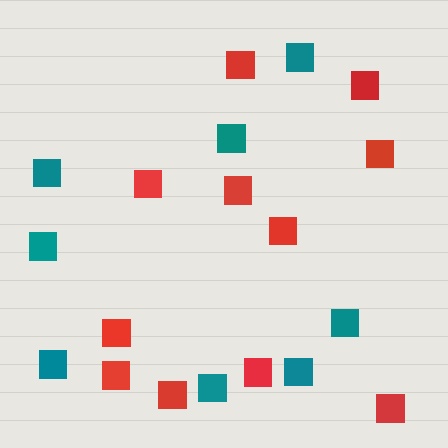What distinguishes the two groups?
There are 2 groups: one group of teal squares (8) and one group of red squares (11).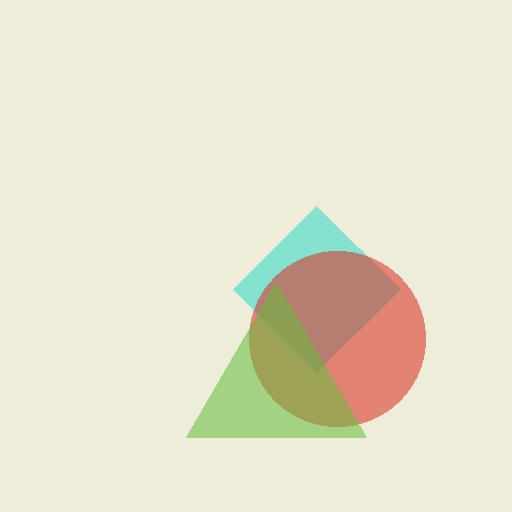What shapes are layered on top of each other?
The layered shapes are: a cyan diamond, a red circle, a lime triangle.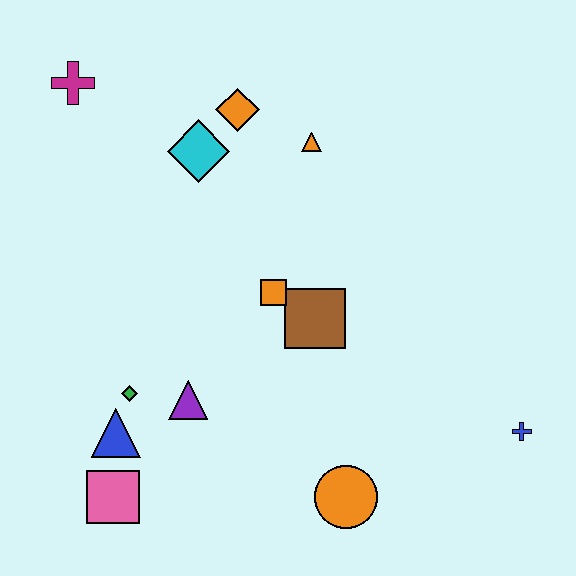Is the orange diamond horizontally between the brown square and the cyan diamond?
Yes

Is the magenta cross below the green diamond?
No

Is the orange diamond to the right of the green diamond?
Yes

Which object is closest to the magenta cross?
The cyan diamond is closest to the magenta cross.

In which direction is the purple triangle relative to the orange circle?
The purple triangle is to the left of the orange circle.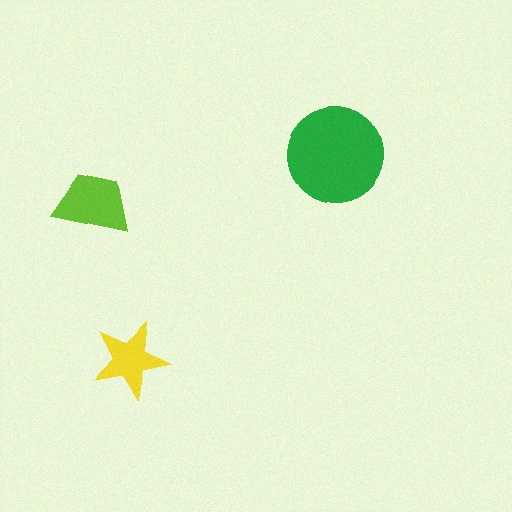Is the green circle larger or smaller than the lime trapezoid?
Larger.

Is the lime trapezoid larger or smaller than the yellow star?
Larger.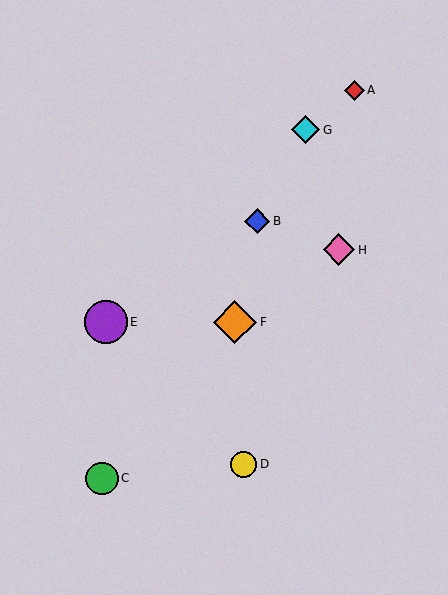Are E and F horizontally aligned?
Yes, both are at y≈322.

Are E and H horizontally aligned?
No, E is at y≈322 and H is at y≈250.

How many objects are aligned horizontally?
2 objects (E, F) are aligned horizontally.